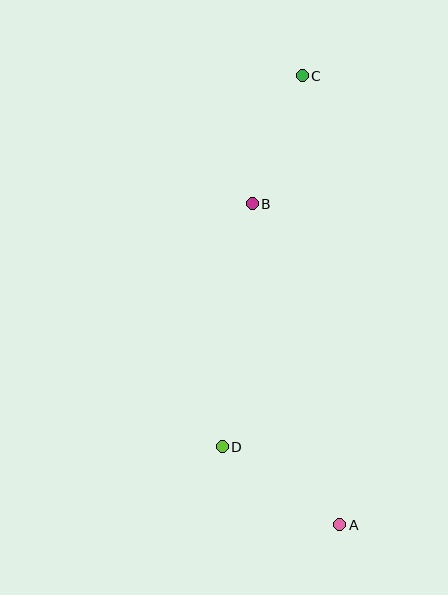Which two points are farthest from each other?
Points A and C are farthest from each other.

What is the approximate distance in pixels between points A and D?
The distance between A and D is approximately 141 pixels.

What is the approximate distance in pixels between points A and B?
The distance between A and B is approximately 333 pixels.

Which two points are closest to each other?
Points B and C are closest to each other.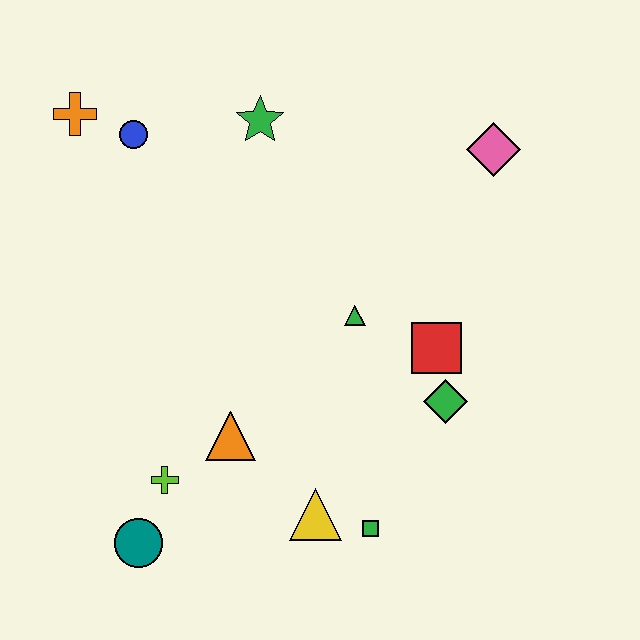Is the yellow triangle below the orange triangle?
Yes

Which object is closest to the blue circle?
The orange cross is closest to the blue circle.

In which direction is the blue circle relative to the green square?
The blue circle is above the green square.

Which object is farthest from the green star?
The teal circle is farthest from the green star.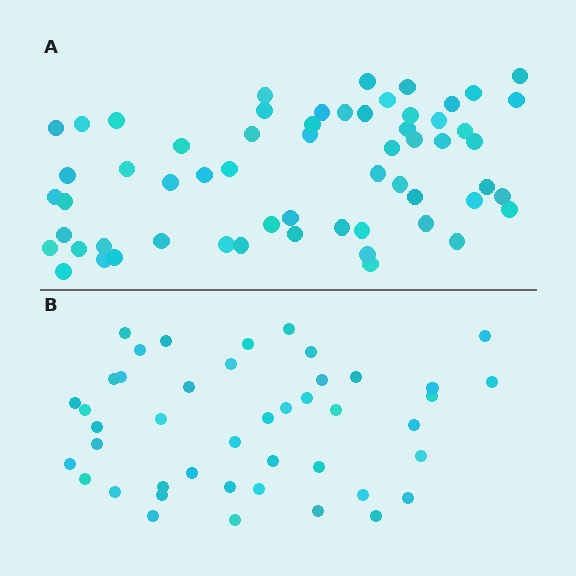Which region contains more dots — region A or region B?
Region A (the top region) has more dots.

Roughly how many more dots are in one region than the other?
Region A has approximately 15 more dots than region B.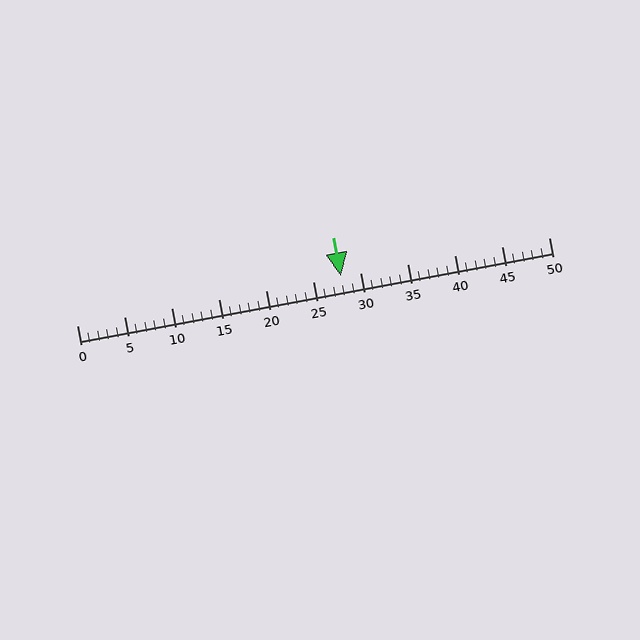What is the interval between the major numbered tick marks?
The major tick marks are spaced 5 units apart.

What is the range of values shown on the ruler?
The ruler shows values from 0 to 50.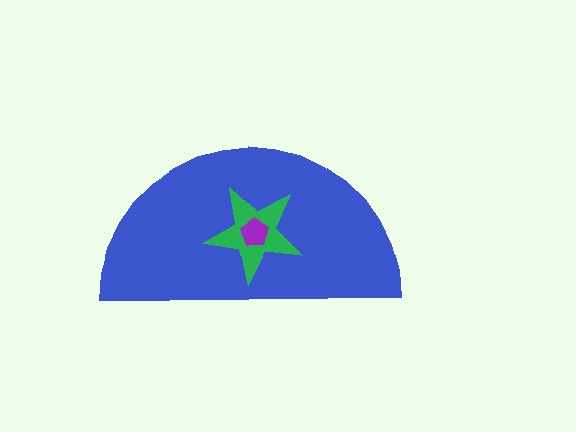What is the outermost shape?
The blue semicircle.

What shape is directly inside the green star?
The purple pentagon.